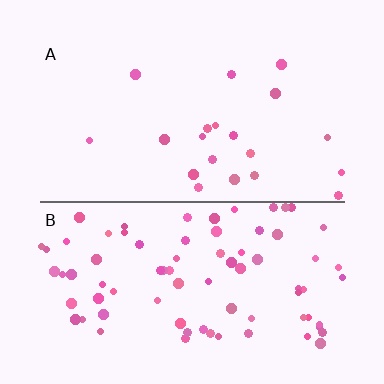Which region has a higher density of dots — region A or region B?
B (the bottom).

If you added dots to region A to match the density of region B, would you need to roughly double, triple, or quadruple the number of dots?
Approximately quadruple.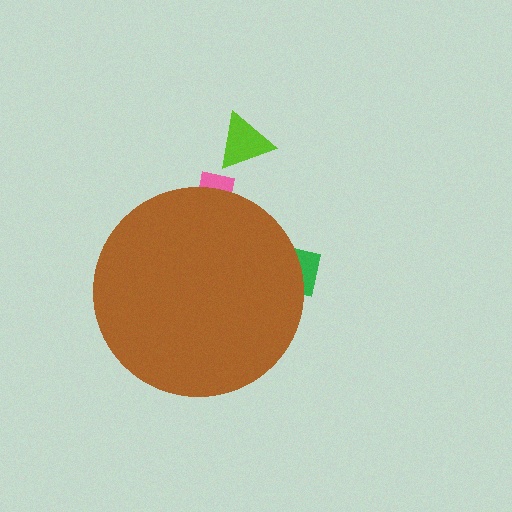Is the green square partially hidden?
Yes, the green square is partially hidden behind the brown circle.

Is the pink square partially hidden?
Yes, the pink square is partially hidden behind the brown circle.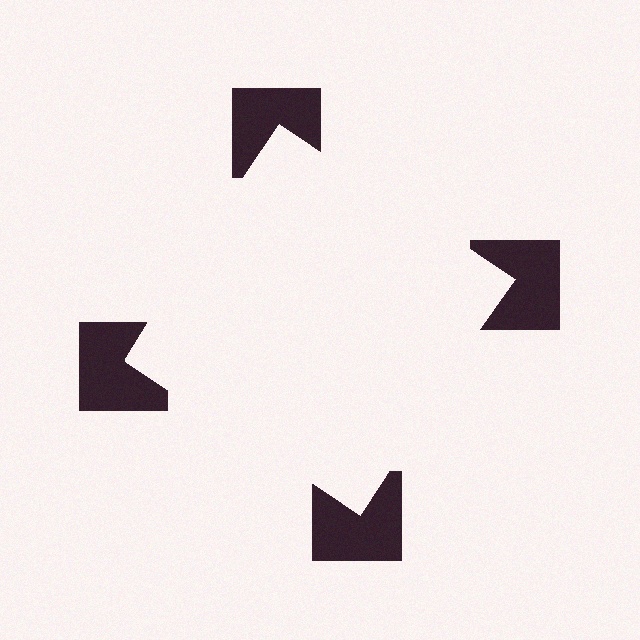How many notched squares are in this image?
There are 4 — one at each vertex of the illusory square.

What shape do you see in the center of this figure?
An illusory square — its edges are inferred from the aligned wedge cuts in the notched squares, not physically drawn.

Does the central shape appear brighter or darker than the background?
It typically appears slightly brighter than the background, even though no actual brightness change is drawn.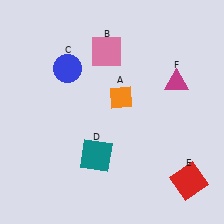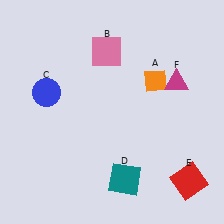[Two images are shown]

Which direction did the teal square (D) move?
The teal square (D) moved right.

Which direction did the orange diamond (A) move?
The orange diamond (A) moved right.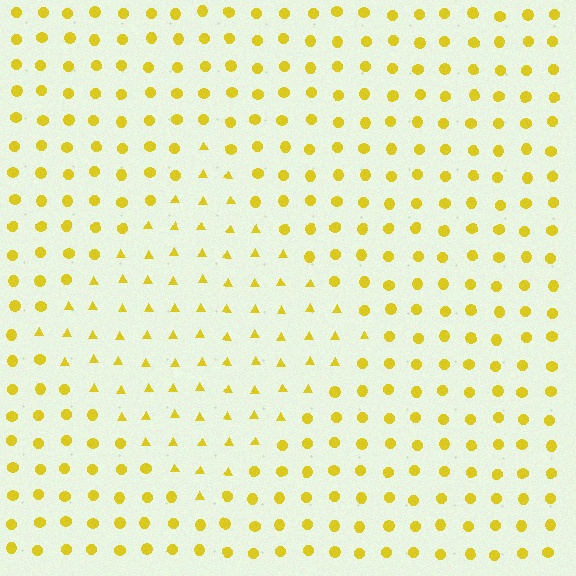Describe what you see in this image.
The image is filled with small yellow elements arranged in a uniform grid. A diamond-shaped region contains triangles, while the surrounding area contains circles. The boundary is defined purely by the change in element shape.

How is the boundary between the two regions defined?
The boundary is defined by a change in element shape: triangles inside vs. circles outside. All elements share the same color and spacing.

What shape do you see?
I see a diamond.